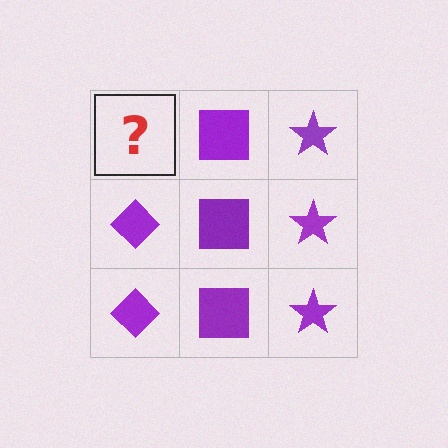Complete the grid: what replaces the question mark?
The question mark should be replaced with a purple diamond.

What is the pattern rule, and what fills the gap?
The rule is that each column has a consistent shape. The gap should be filled with a purple diamond.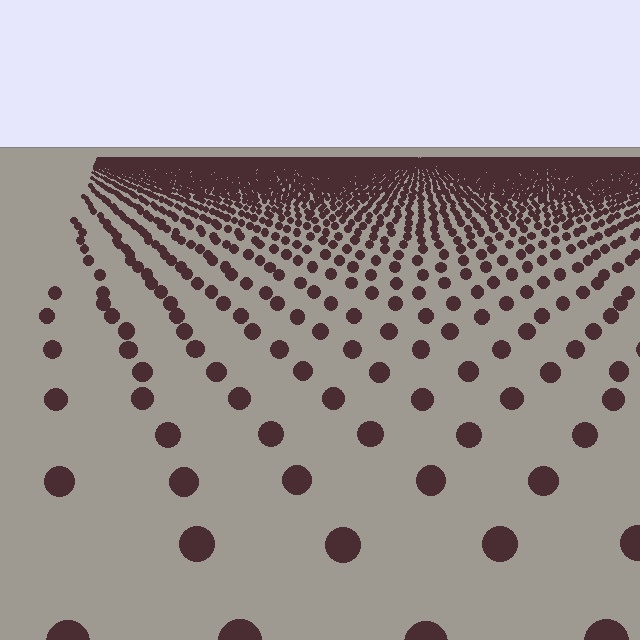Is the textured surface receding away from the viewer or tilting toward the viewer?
The surface is receding away from the viewer. Texture elements get smaller and denser toward the top.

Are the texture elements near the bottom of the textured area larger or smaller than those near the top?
Larger. Near the bottom, elements are closer to the viewer and appear at a bigger on-screen size.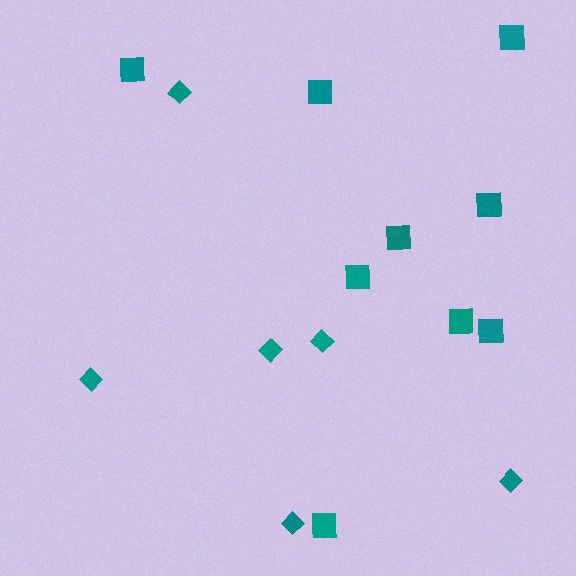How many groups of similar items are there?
There are 2 groups: one group of squares (9) and one group of diamonds (6).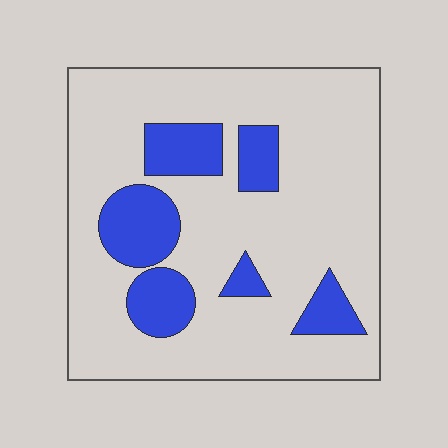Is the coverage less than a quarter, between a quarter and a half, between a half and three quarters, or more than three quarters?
Less than a quarter.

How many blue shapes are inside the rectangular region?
6.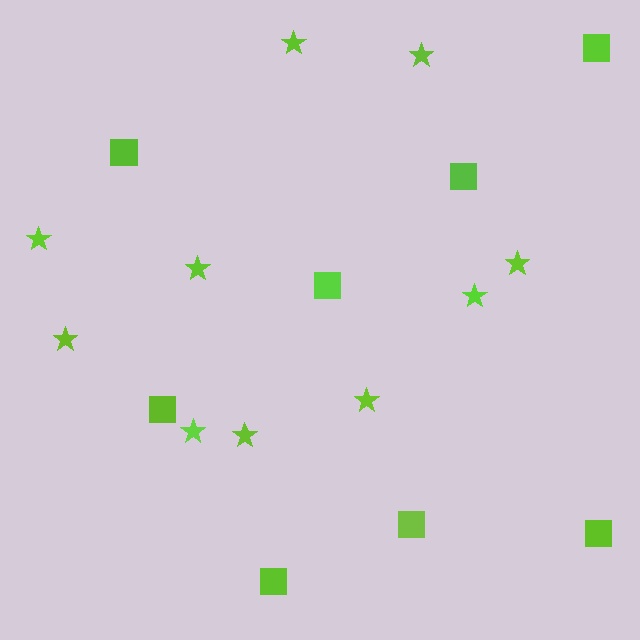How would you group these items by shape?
There are 2 groups: one group of squares (8) and one group of stars (10).